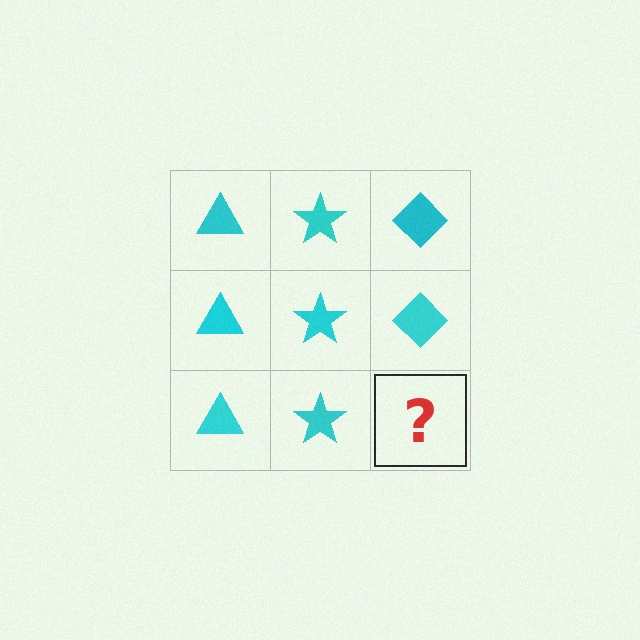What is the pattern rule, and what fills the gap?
The rule is that each column has a consistent shape. The gap should be filled with a cyan diamond.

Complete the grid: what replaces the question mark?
The question mark should be replaced with a cyan diamond.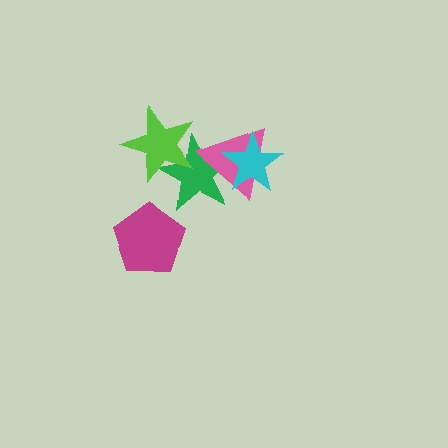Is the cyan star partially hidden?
No, no other shape covers it.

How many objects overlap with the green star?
3 objects overlap with the green star.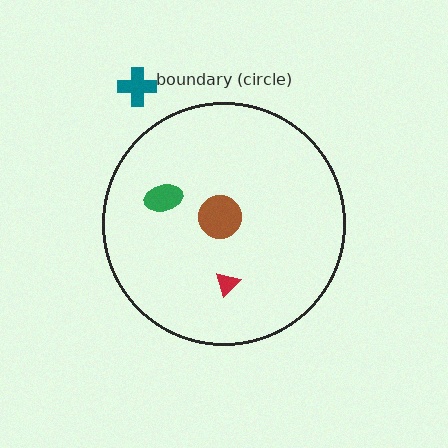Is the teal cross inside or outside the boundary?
Outside.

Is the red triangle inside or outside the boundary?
Inside.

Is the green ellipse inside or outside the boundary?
Inside.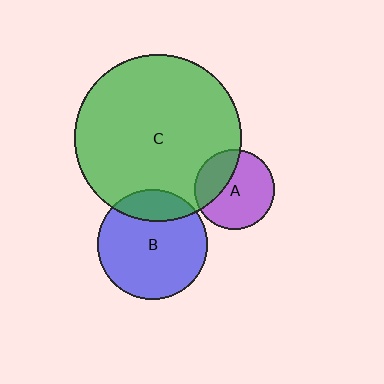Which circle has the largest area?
Circle C (green).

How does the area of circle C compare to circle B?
Approximately 2.3 times.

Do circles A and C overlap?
Yes.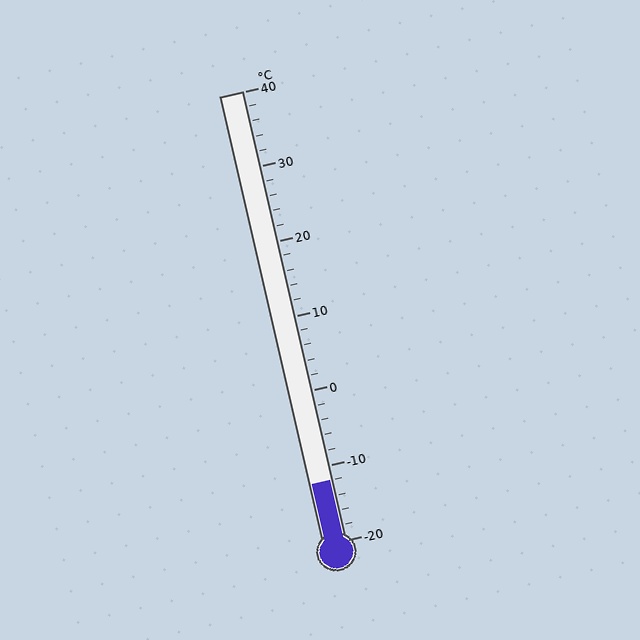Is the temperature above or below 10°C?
The temperature is below 10°C.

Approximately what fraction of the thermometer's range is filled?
The thermometer is filled to approximately 15% of its range.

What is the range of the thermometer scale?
The thermometer scale ranges from -20°C to 40°C.